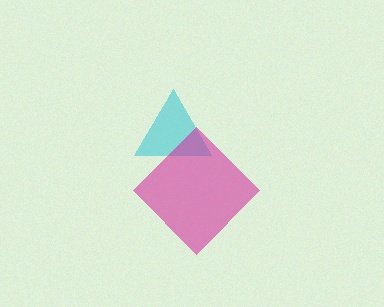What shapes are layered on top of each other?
The layered shapes are: a cyan triangle, a magenta diamond.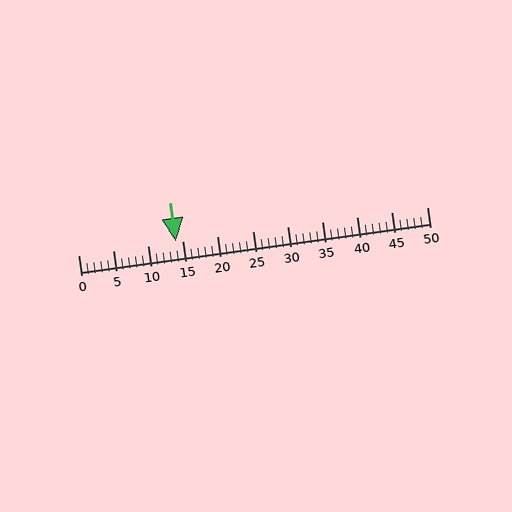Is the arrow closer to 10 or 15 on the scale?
The arrow is closer to 15.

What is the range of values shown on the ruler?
The ruler shows values from 0 to 50.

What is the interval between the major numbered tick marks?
The major tick marks are spaced 5 units apart.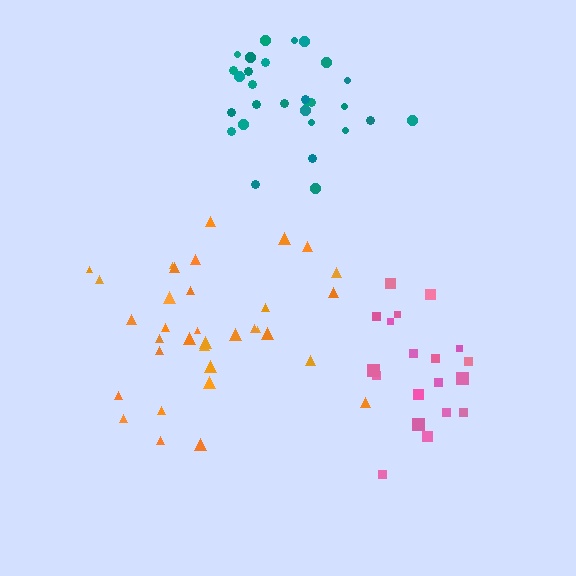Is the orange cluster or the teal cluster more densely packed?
Teal.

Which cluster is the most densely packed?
Teal.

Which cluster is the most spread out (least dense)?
Pink.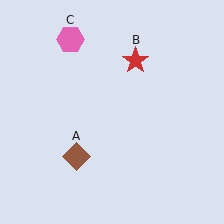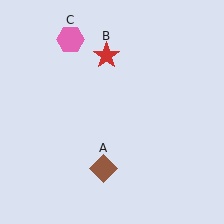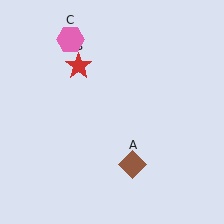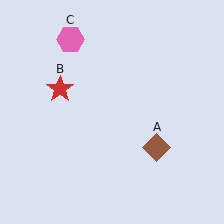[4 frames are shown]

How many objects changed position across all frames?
2 objects changed position: brown diamond (object A), red star (object B).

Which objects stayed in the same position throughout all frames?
Pink hexagon (object C) remained stationary.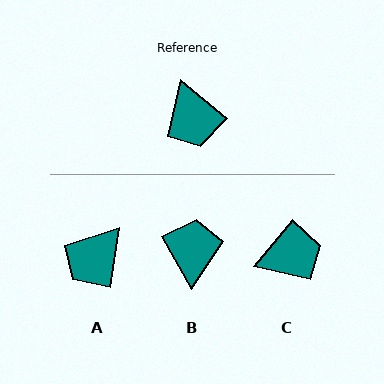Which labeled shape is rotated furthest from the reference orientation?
B, about 159 degrees away.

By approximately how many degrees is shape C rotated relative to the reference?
Approximately 90 degrees counter-clockwise.